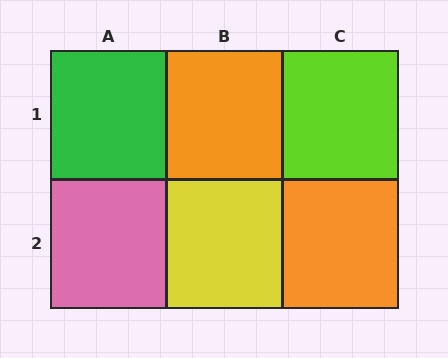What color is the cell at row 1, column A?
Green.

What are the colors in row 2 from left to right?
Pink, yellow, orange.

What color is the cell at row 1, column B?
Orange.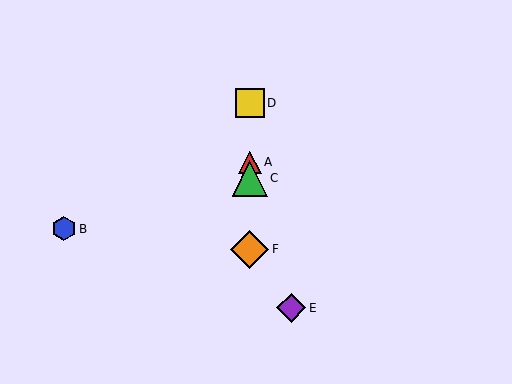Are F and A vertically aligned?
Yes, both are at x≈250.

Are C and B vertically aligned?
No, C is at x≈250 and B is at x≈64.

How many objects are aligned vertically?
4 objects (A, C, D, F) are aligned vertically.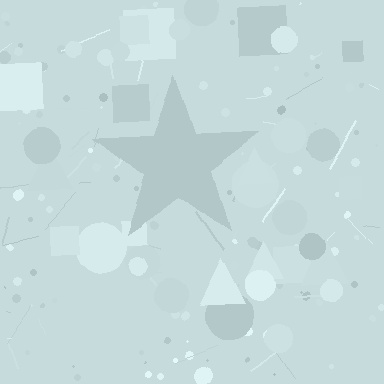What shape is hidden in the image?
A star is hidden in the image.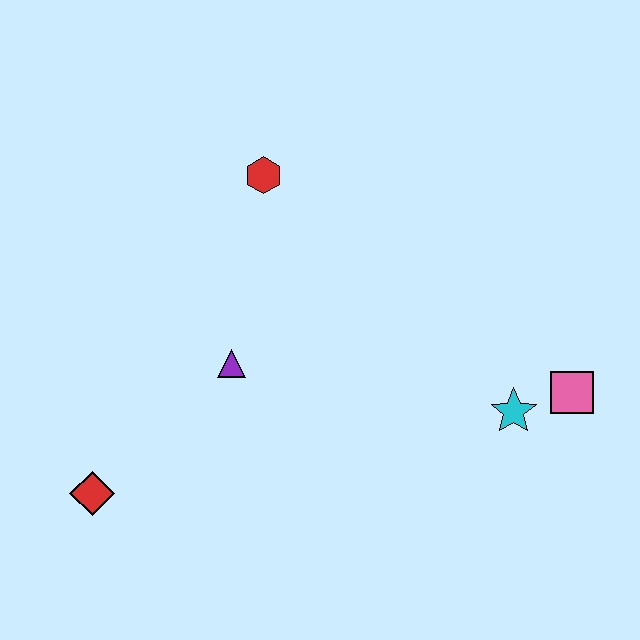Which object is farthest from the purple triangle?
The pink square is farthest from the purple triangle.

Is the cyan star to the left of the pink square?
Yes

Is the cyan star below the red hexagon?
Yes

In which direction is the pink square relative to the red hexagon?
The pink square is to the right of the red hexagon.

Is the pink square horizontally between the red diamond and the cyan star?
No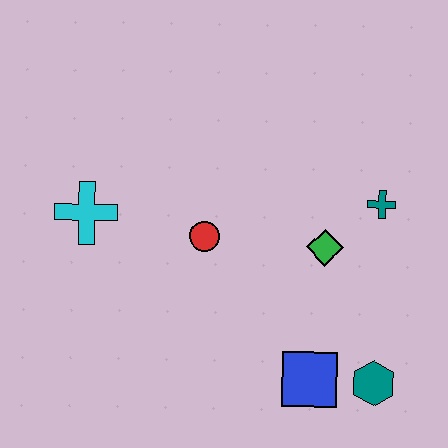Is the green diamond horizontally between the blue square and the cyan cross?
No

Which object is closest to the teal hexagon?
The blue square is closest to the teal hexagon.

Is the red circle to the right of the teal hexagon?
No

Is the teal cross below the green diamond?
No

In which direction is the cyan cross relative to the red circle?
The cyan cross is to the left of the red circle.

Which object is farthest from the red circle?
The teal hexagon is farthest from the red circle.